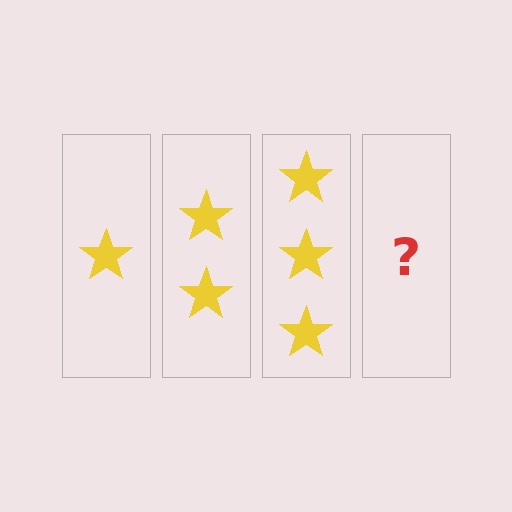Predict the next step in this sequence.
The next step is 4 stars.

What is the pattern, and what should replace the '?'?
The pattern is that each step adds one more star. The '?' should be 4 stars.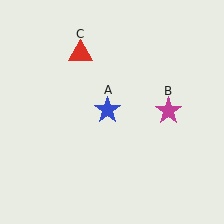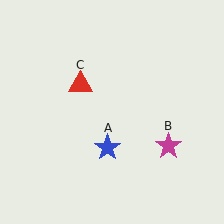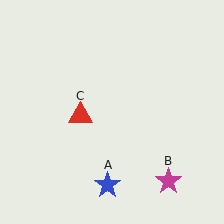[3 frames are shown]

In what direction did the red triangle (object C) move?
The red triangle (object C) moved down.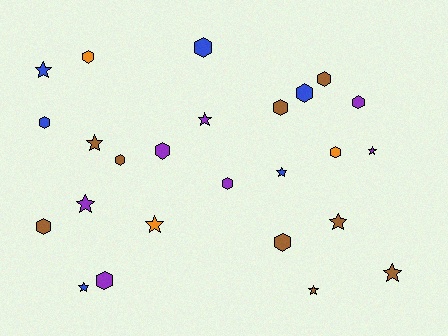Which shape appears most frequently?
Hexagon, with 14 objects.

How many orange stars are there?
There is 1 orange star.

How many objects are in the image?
There are 25 objects.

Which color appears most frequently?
Brown, with 9 objects.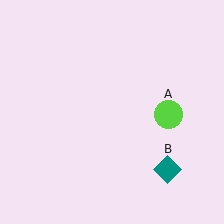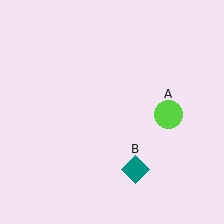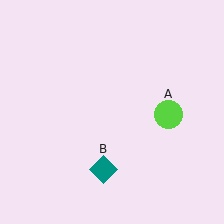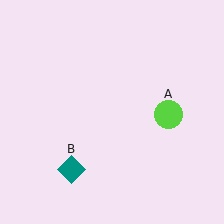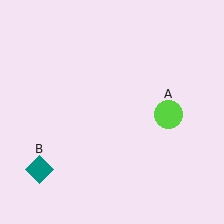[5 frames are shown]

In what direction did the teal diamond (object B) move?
The teal diamond (object B) moved left.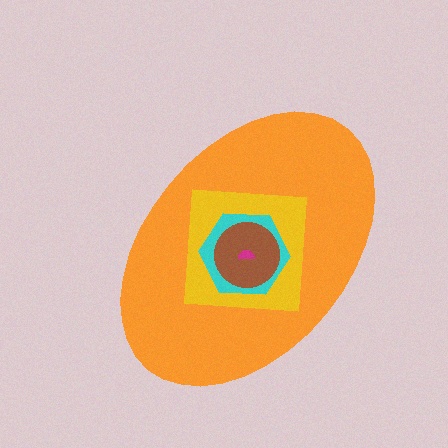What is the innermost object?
The magenta semicircle.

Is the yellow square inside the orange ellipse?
Yes.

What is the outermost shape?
The orange ellipse.